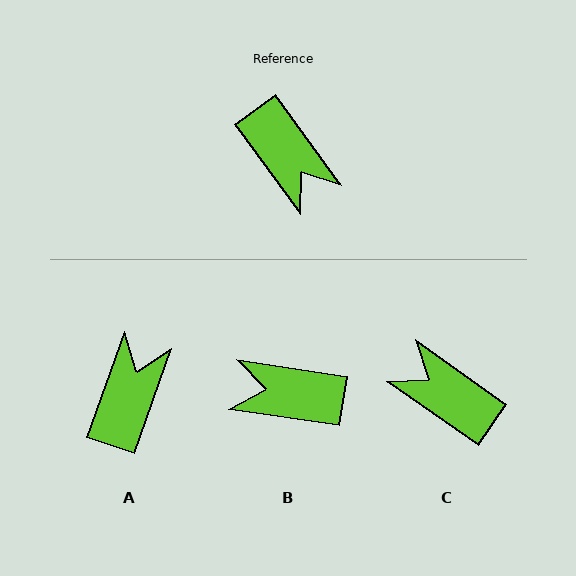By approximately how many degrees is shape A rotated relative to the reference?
Approximately 125 degrees counter-clockwise.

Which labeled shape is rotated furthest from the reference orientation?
C, about 161 degrees away.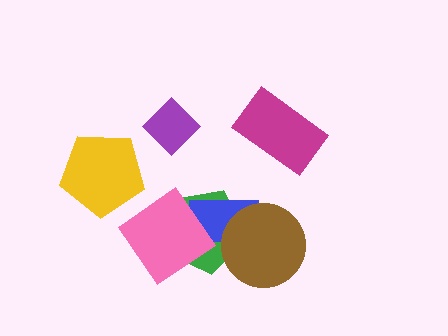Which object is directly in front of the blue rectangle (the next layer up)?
The brown circle is directly in front of the blue rectangle.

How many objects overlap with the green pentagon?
3 objects overlap with the green pentagon.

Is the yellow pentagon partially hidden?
No, no other shape covers it.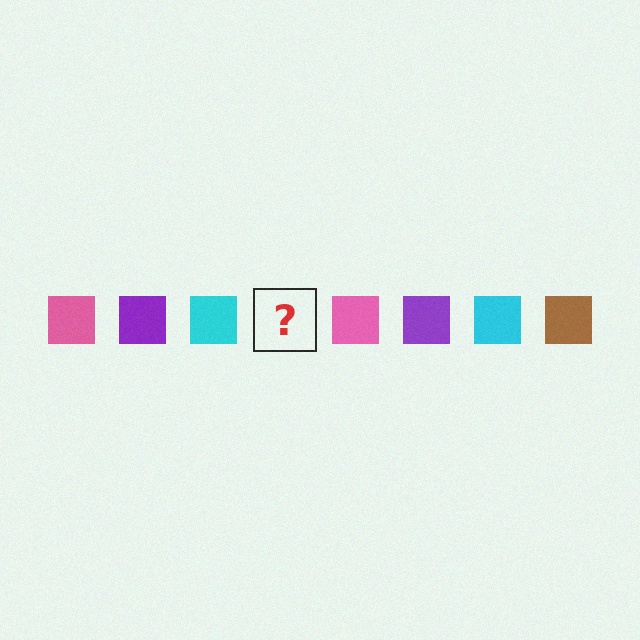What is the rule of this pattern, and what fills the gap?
The rule is that the pattern cycles through pink, purple, cyan, brown squares. The gap should be filled with a brown square.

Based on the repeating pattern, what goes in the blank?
The blank should be a brown square.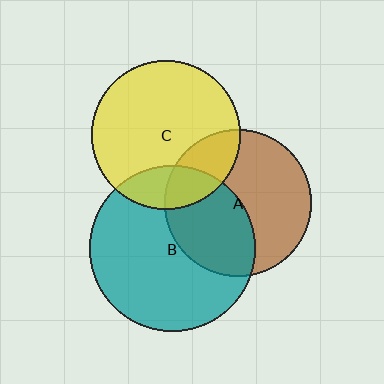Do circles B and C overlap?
Yes.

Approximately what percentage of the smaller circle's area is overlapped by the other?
Approximately 20%.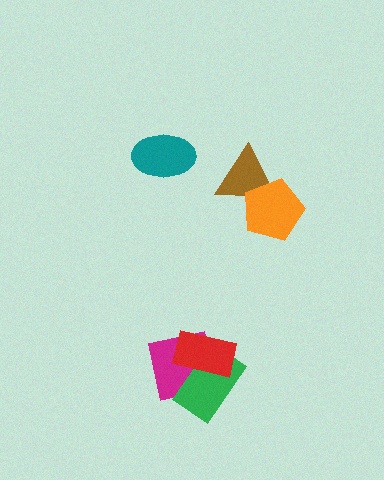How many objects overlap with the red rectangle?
2 objects overlap with the red rectangle.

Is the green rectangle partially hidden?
Yes, it is partially covered by another shape.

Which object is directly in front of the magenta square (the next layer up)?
The green rectangle is directly in front of the magenta square.